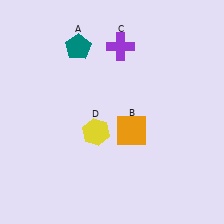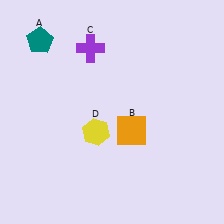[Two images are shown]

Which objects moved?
The objects that moved are: the teal pentagon (A), the purple cross (C).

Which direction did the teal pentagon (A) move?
The teal pentagon (A) moved left.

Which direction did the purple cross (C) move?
The purple cross (C) moved left.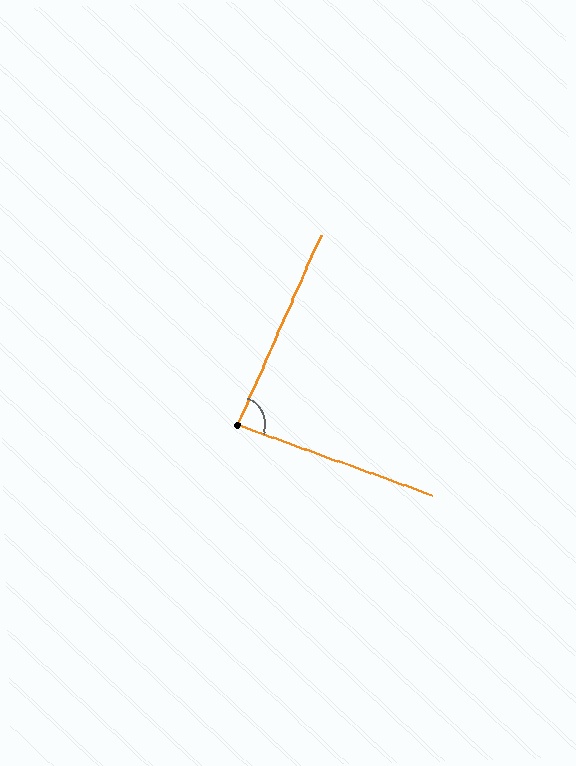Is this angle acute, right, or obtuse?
It is approximately a right angle.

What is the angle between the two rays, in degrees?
Approximately 86 degrees.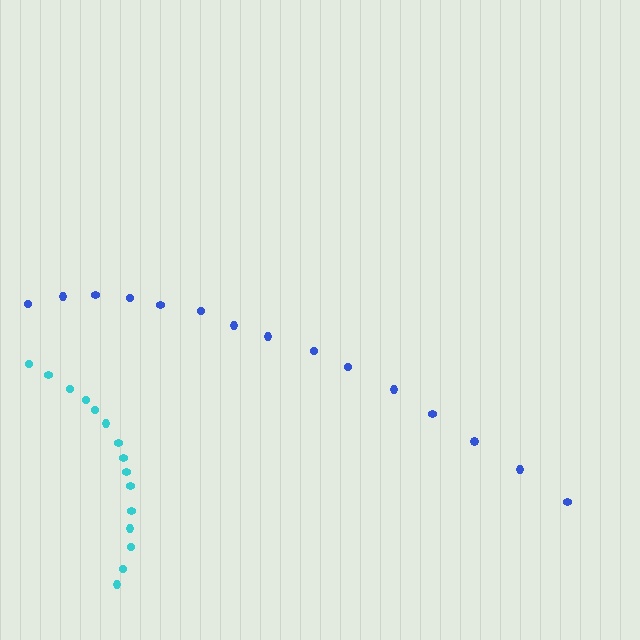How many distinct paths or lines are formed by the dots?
There are 2 distinct paths.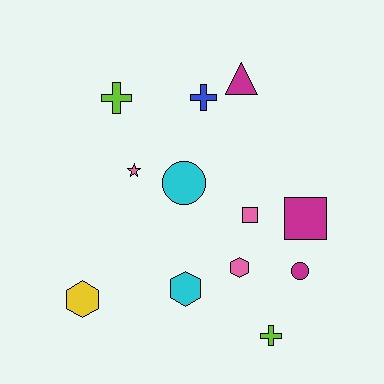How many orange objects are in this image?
There are no orange objects.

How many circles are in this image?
There are 2 circles.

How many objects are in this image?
There are 12 objects.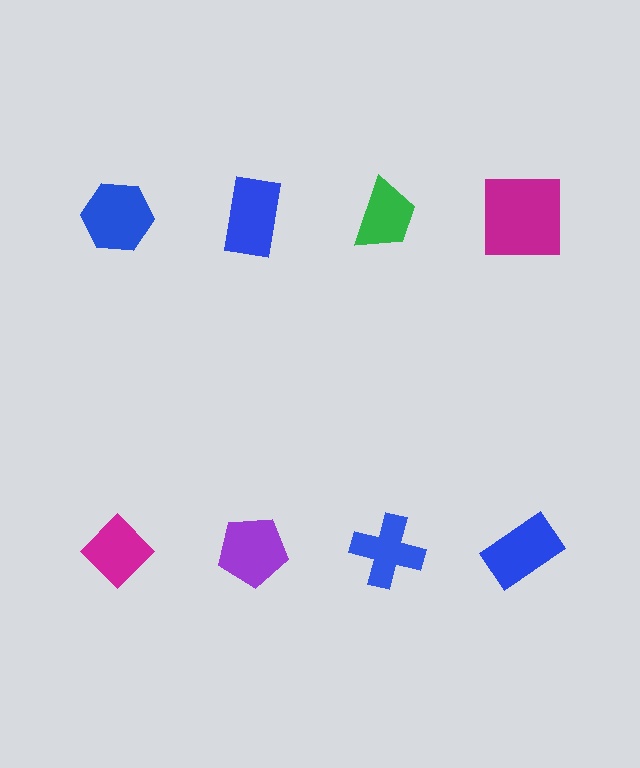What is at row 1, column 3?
A green trapezoid.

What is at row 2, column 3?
A blue cross.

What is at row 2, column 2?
A purple pentagon.